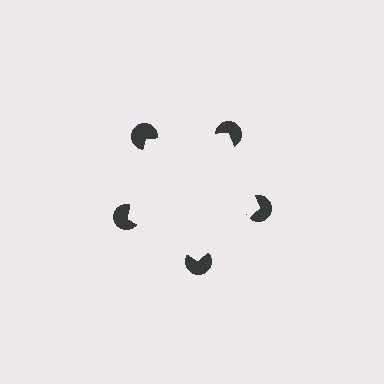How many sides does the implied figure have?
5 sides.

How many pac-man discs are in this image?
There are 5 — one at each vertex of the illusory pentagon.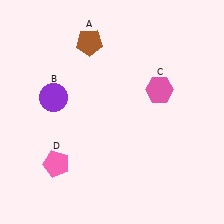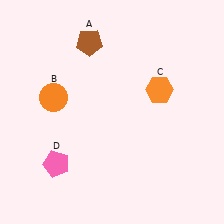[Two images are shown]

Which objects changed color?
B changed from purple to orange. C changed from pink to orange.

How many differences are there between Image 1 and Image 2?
There are 2 differences between the two images.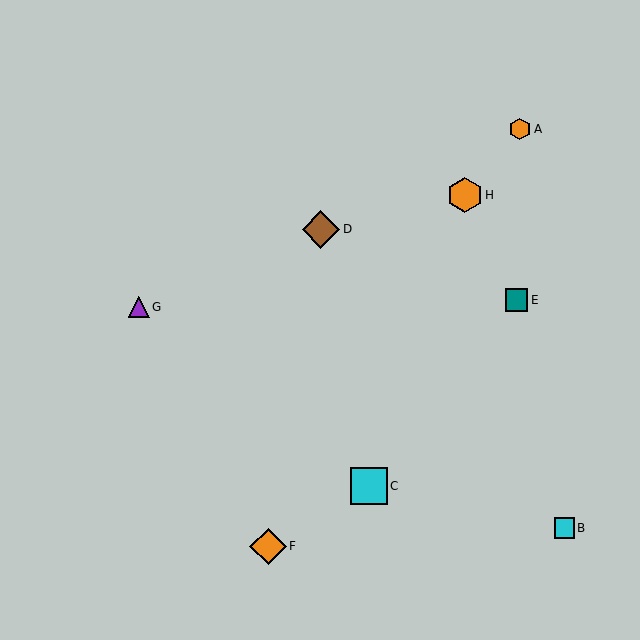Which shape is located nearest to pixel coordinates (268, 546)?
The orange diamond (labeled F) at (268, 546) is nearest to that location.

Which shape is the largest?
The brown diamond (labeled D) is the largest.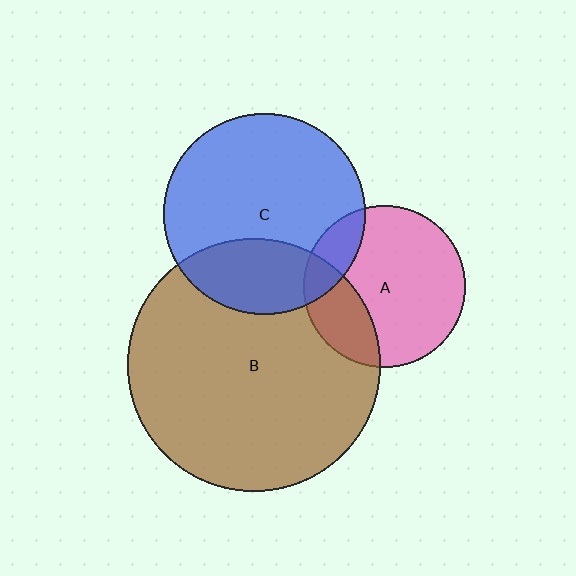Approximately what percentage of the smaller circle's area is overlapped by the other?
Approximately 15%.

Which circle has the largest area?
Circle B (brown).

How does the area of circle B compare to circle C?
Approximately 1.6 times.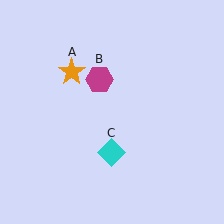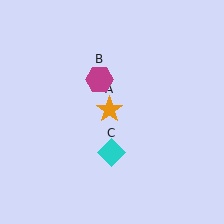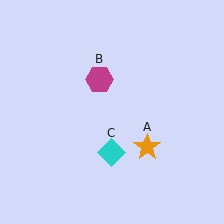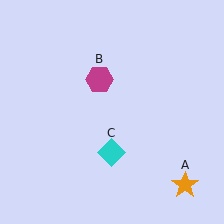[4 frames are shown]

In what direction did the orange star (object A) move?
The orange star (object A) moved down and to the right.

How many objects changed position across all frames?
1 object changed position: orange star (object A).